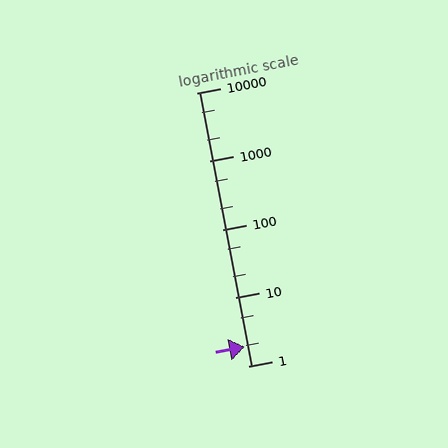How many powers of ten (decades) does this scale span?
The scale spans 4 decades, from 1 to 10000.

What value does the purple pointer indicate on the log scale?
The pointer indicates approximately 1.9.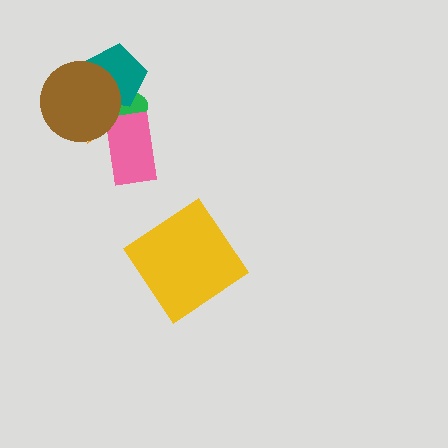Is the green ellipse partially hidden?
Yes, it is partially covered by another shape.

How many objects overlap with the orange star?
4 objects overlap with the orange star.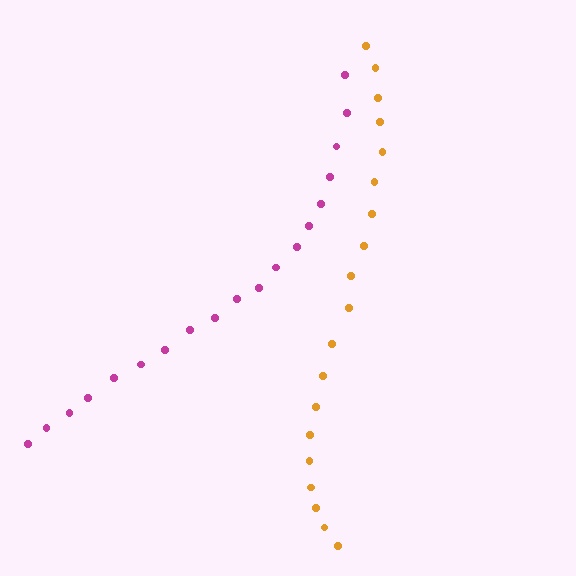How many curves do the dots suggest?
There are 2 distinct paths.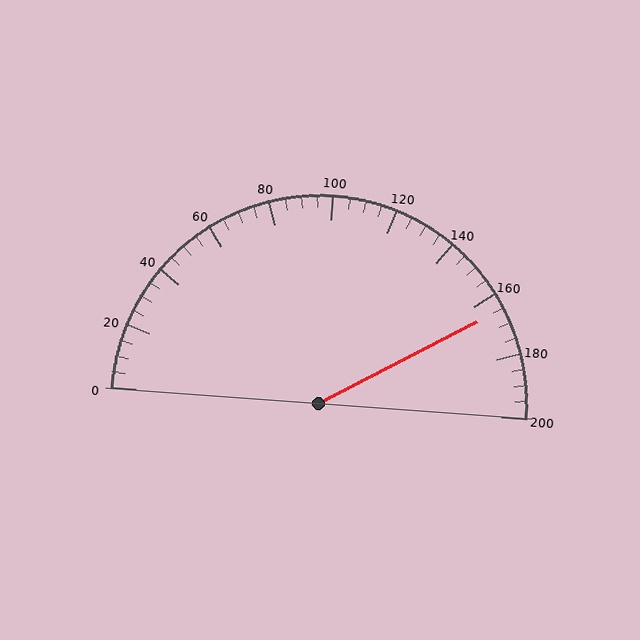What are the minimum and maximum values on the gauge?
The gauge ranges from 0 to 200.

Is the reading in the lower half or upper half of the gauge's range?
The reading is in the upper half of the range (0 to 200).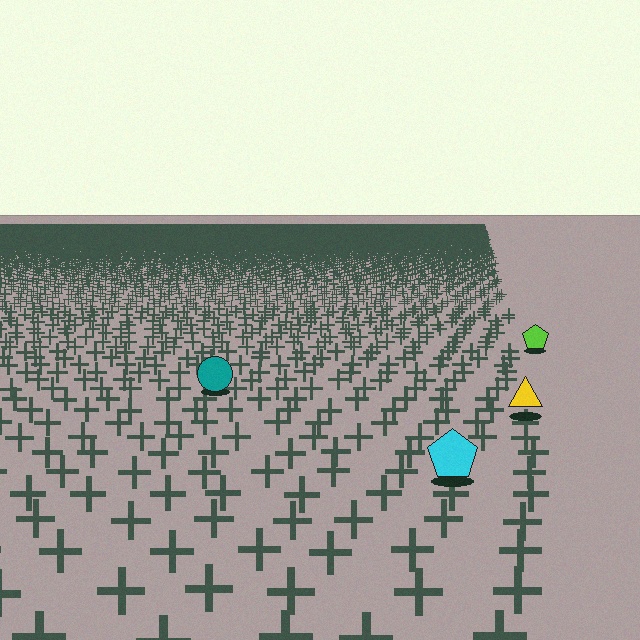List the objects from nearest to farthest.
From nearest to farthest: the cyan pentagon, the yellow triangle, the teal circle, the lime pentagon.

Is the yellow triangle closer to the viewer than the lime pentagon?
Yes. The yellow triangle is closer — you can tell from the texture gradient: the ground texture is coarser near it.